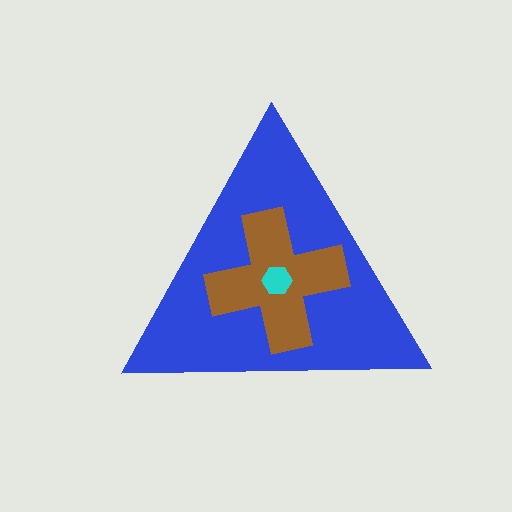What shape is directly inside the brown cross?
The cyan hexagon.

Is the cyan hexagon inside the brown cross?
Yes.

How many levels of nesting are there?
3.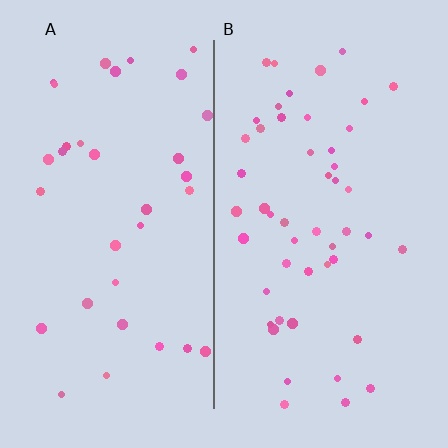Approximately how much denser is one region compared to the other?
Approximately 1.4× — region B over region A.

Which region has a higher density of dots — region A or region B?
B (the right).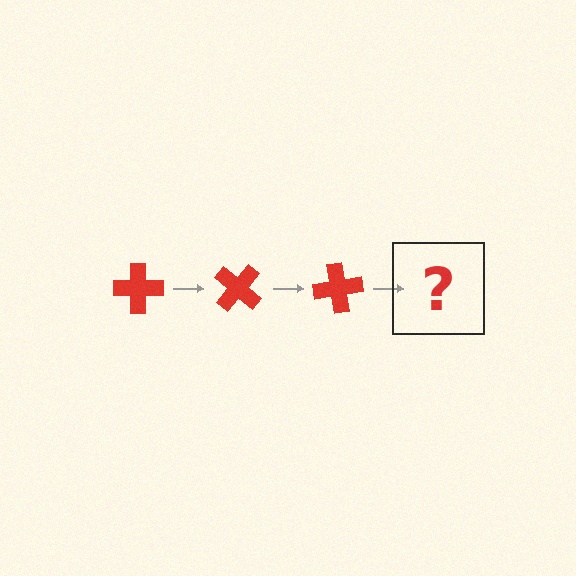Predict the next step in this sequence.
The next step is a red cross rotated 120 degrees.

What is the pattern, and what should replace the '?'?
The pattern is that the cross rotates 40 degrees each step. The '?' should be a red cross rotated 120 degrees.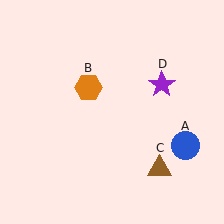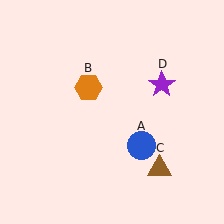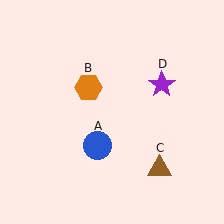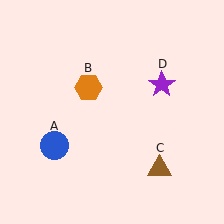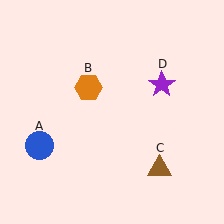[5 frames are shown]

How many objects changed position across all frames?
1 object changed position: blue circle (object A).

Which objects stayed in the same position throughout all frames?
Orange hexagon (object B) and brown triangle (object C) and purple star (object D) remained stationary.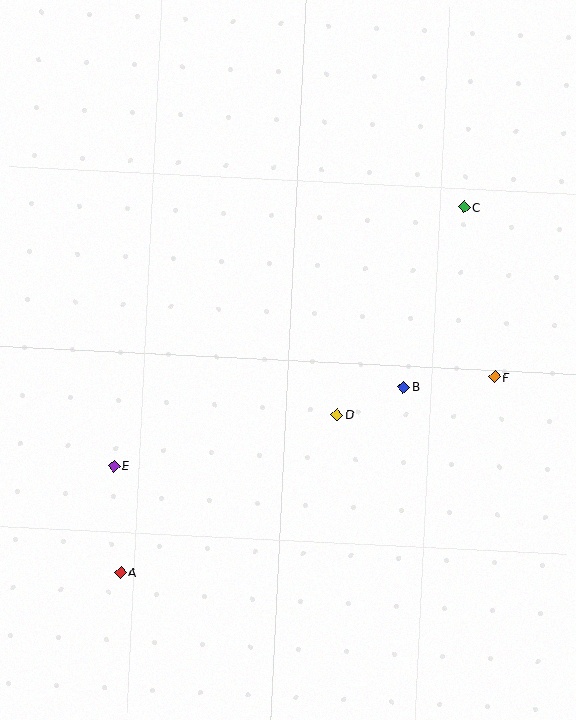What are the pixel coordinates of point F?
Point F is at (495, 377).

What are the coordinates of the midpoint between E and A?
The midpoint between E and A is at (117, 519).